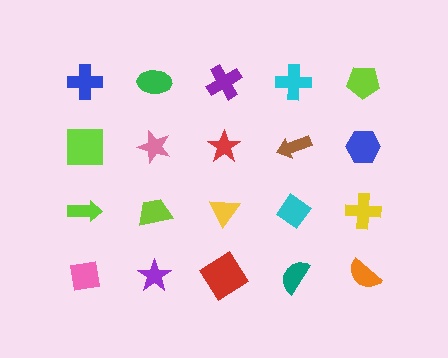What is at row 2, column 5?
A blue hexagon.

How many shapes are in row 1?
5 shapes.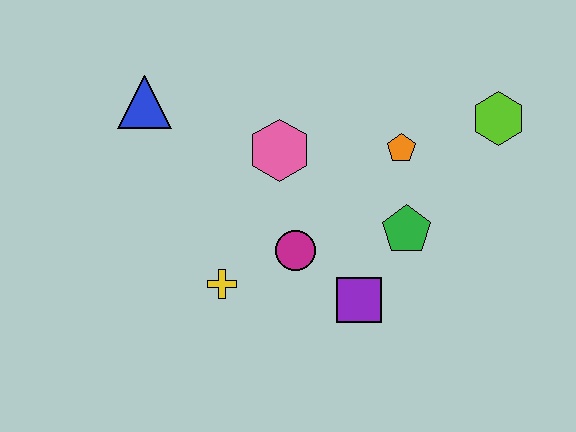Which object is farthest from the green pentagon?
The blue triangle is farthest from the green pentagon.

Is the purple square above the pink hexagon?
No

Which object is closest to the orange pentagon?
The green pentagon is closest to the orange pentagon.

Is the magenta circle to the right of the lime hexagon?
No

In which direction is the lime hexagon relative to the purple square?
The lime hexagon is above the purple square.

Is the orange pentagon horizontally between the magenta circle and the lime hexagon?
Yes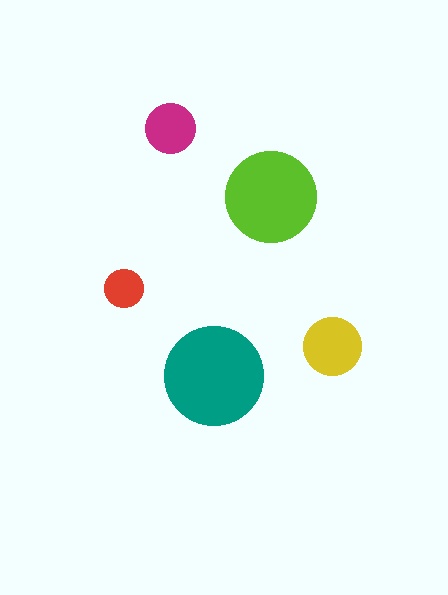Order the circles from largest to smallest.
the teal one, the lime one, the yellow one, the magenta one, the red one.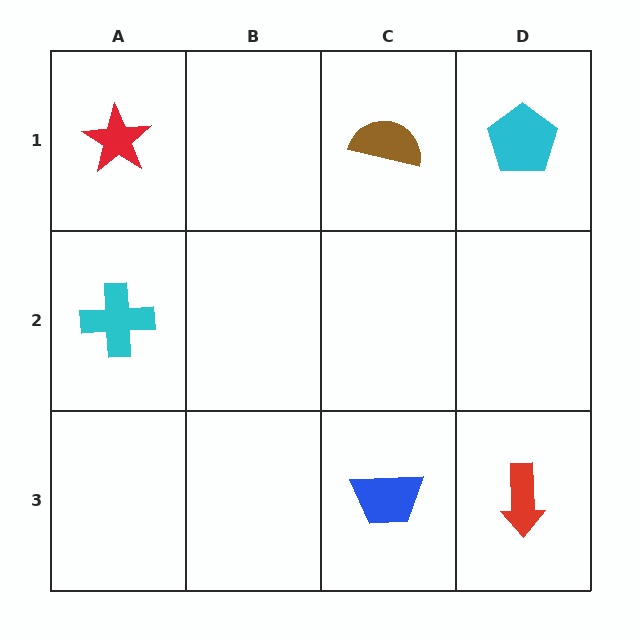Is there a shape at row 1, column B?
No, that cell is empty.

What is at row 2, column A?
A cyan cross.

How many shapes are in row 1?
3 shapes.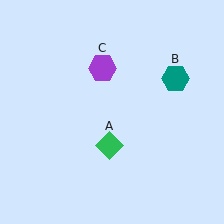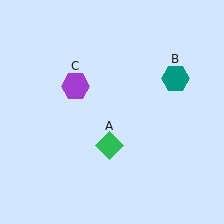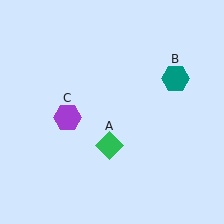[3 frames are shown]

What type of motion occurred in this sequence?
The purple hexagon (object C) rotated counterclockwise around the center of the scene.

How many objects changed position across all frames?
1 object changed position: purple hexagon (object C).